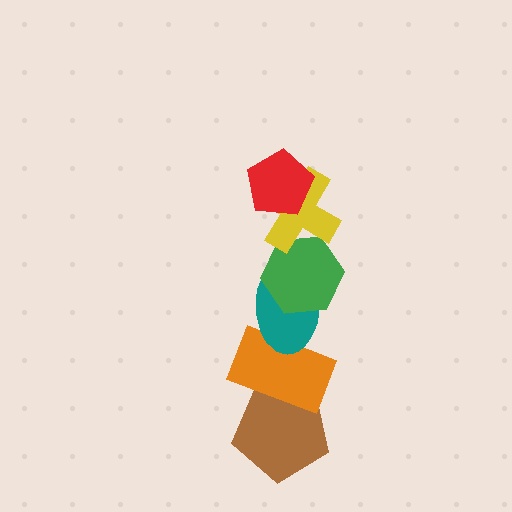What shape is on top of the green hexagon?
The yellow cross is on top of the green hexagon.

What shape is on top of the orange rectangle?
The teal ellipse is on top of the orange rectangle.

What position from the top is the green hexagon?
The green hexagon is 3rd from the top.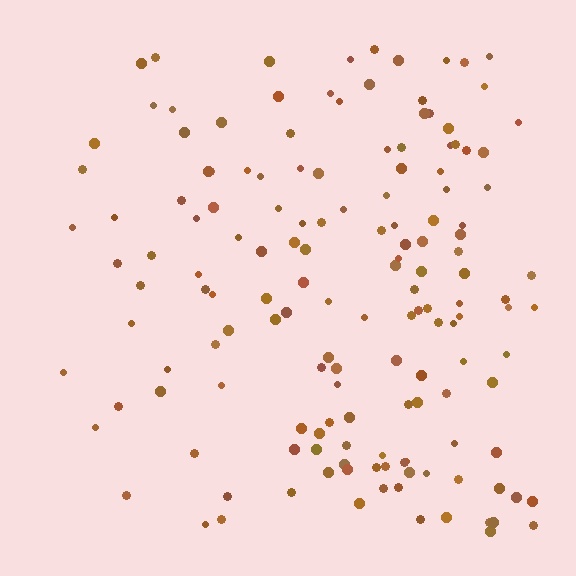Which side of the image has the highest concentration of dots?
The right.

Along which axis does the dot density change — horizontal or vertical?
Horizontal.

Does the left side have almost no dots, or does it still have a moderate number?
Still a moderate number, just noticeably fewer than the right.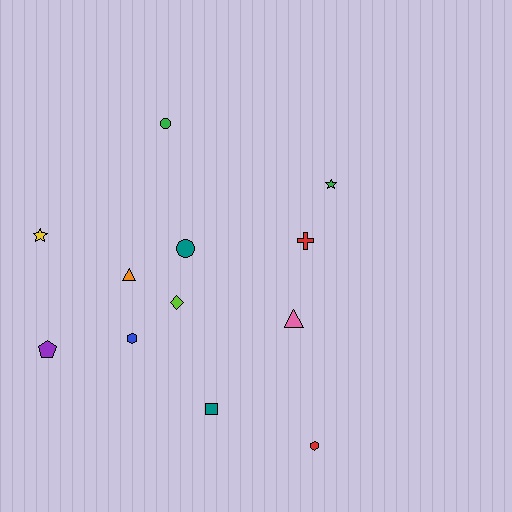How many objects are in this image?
There are 12 objects.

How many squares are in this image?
There is 1 square.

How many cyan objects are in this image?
There are no cyan objects.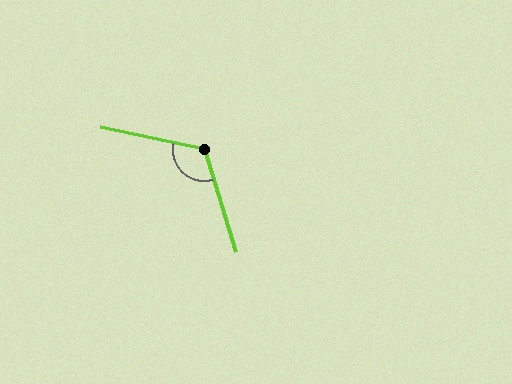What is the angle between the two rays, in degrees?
Approximately 120 degrees.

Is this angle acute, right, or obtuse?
It is obtuse.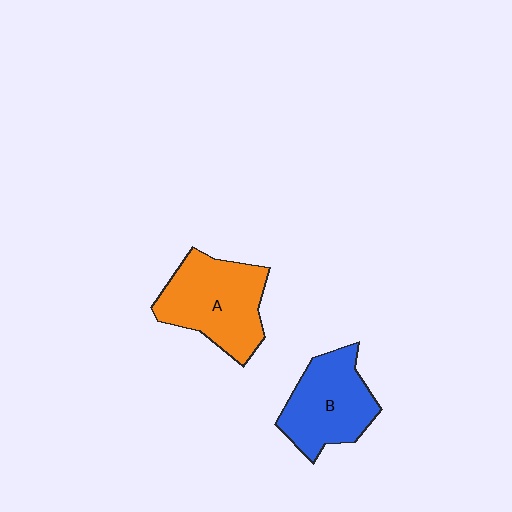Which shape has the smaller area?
Shape B (blue).